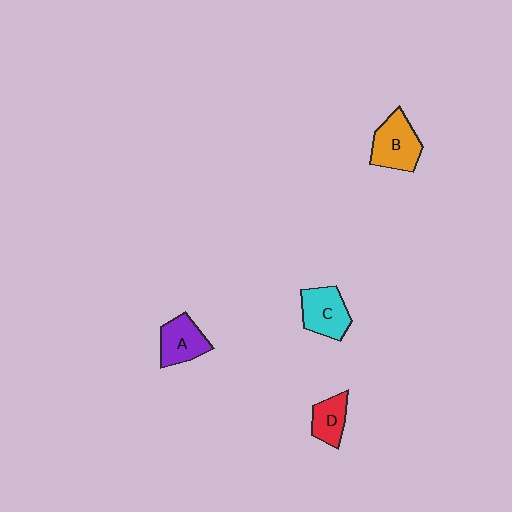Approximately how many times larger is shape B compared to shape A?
Approximately 1.2 times.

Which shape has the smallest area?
Shape D (red).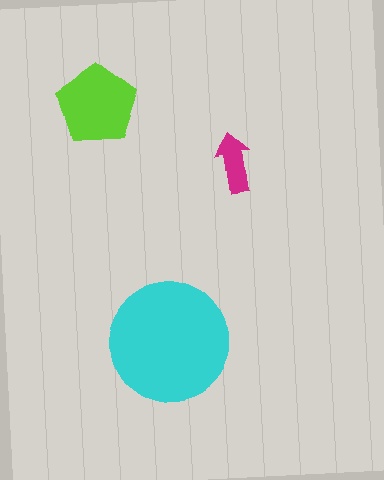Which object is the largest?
The cyan circle.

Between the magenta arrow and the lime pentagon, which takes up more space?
The lime pentagon.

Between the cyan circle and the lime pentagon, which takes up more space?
The cyan circle.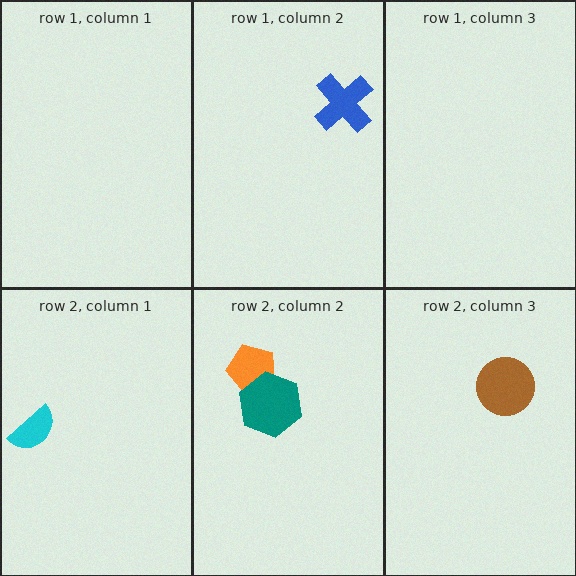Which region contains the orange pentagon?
The row 2, column 2 region.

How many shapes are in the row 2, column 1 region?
1.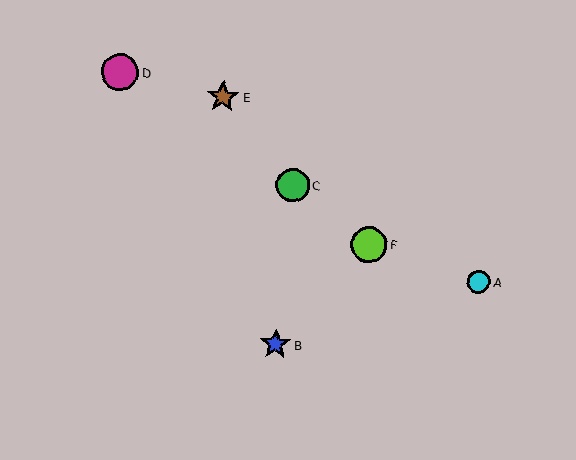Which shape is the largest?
The magenta circle (labeled D) is the largest.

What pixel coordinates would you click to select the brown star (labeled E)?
Click at (223, 97) to select the brown star E.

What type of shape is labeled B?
Shape B is a blue star.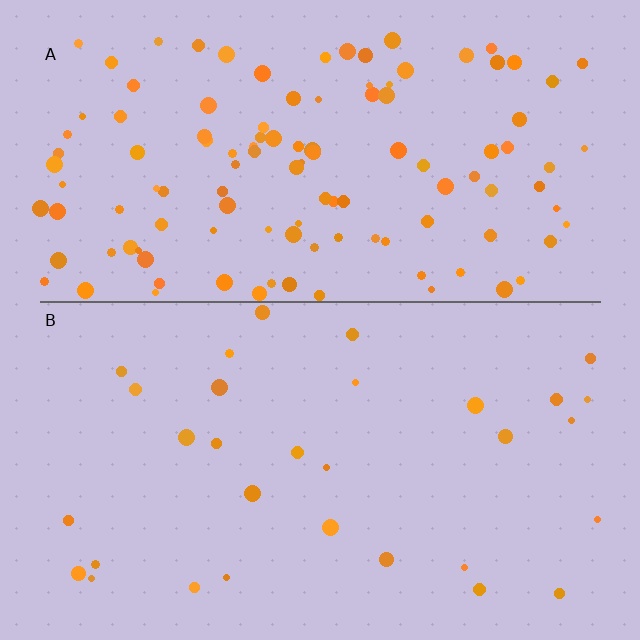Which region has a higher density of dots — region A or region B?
A (the top).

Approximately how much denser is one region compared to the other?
Approximately 3.8× — region A over region B.